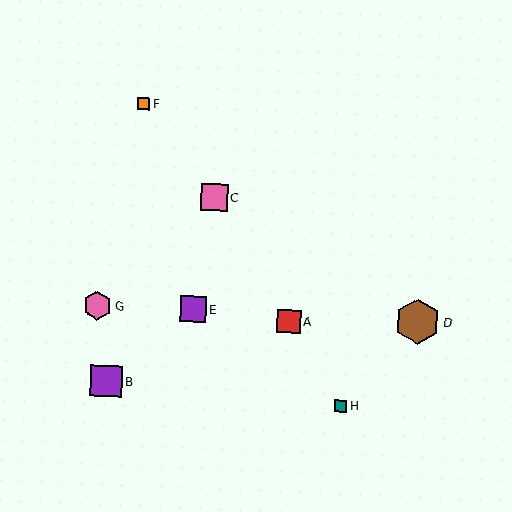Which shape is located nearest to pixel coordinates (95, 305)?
The pink hexagon (labeled G) at (97, 306) is nearest to that location.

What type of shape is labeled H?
Shape H is a teal square.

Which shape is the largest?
The brown hexagon (labeled D) is the largest.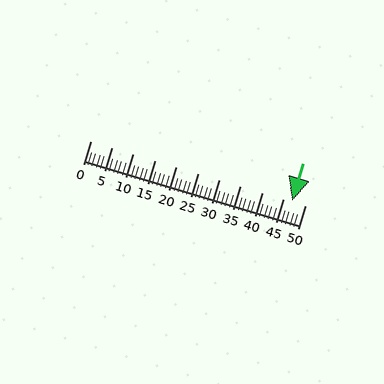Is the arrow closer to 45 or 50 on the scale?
The arrow is closer to 45.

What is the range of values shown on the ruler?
The ruler shows values from 0 to 50.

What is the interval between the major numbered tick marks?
The major tick marks are spaced 5 units apart.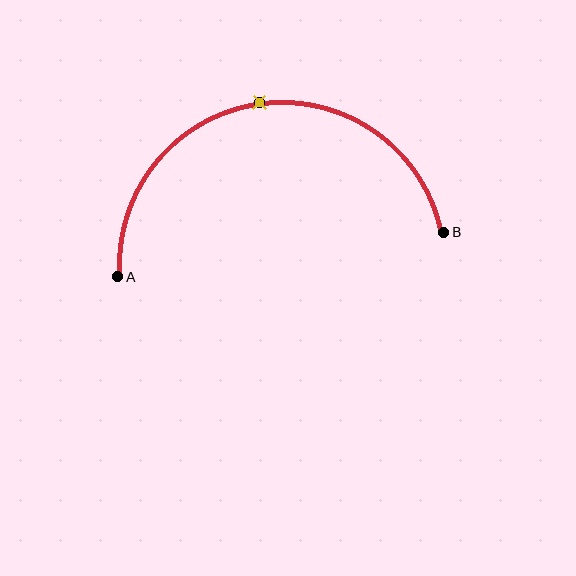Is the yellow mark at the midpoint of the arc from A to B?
Yes. The yellow mark lies on the arc at equal arc-length from both A and B — it is the arc midpoint.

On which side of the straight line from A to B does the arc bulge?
The arc bulges above the straight line connecting A and B.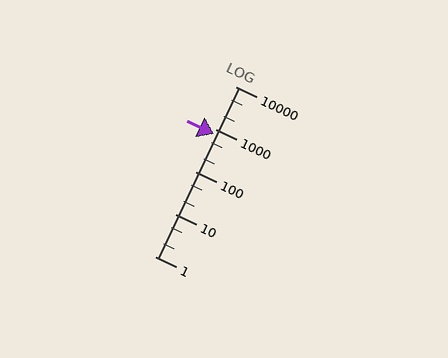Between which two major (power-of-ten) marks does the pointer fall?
The pointer is between 100 and 1000.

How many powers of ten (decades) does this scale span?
The scale spans 4 decades, from 1 to 10000.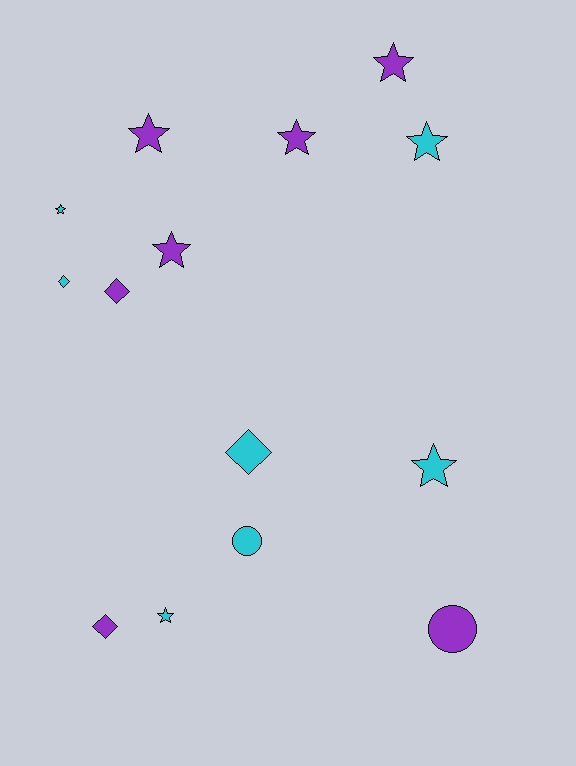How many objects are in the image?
There are 14 objects.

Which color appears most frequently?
Purple, with 7 objects.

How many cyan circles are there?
There is 1 cyan circle.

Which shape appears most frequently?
Star, with 8 objects.